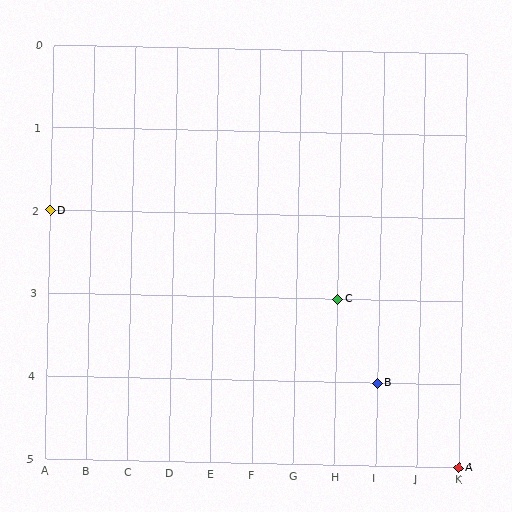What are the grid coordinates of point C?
Point C is at grid coordinates (H, 3).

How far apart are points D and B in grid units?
Points D and B are 8 columns and 2 rows apart (about 8.2 grid units diagonally).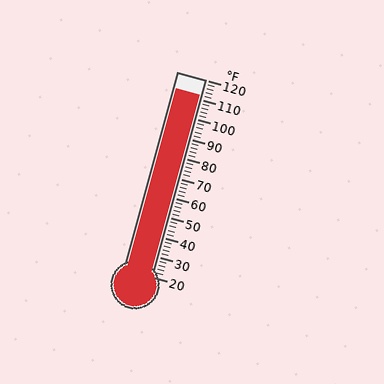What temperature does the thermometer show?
The thermometer shows approximately 112°F.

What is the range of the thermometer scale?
The thermometer scale ranges from 20°F to 120°F.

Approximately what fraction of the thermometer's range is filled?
The thermometer is filled to approximately 90% of its range.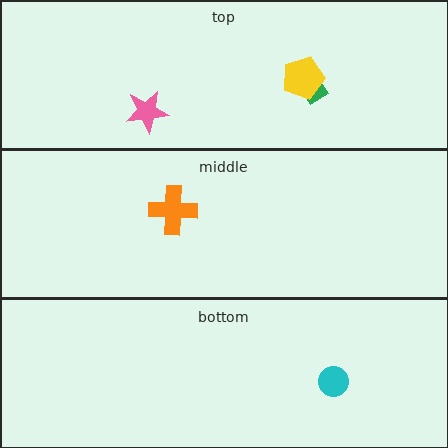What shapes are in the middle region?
The orange cross.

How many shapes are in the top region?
3.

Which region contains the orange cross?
The middle region.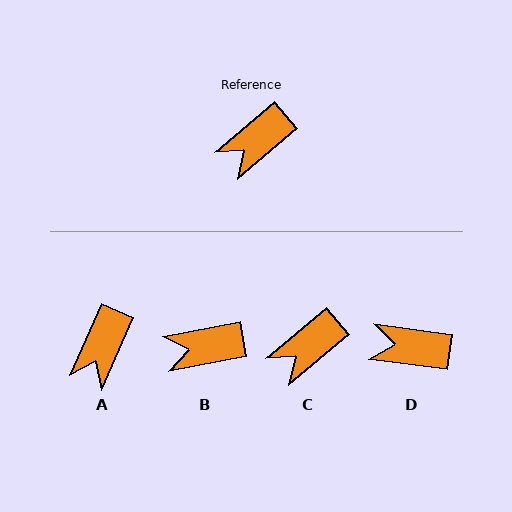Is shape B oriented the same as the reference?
No, it is off by about 30 degrees.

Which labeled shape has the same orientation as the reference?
C.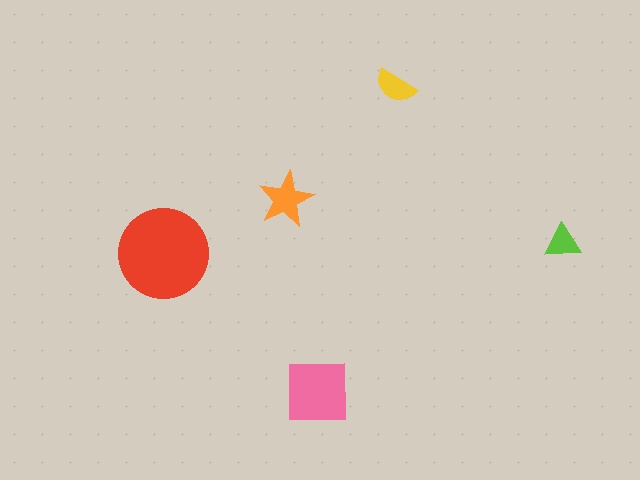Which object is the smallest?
The lime triangle.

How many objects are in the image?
There are 5 objects in the image.